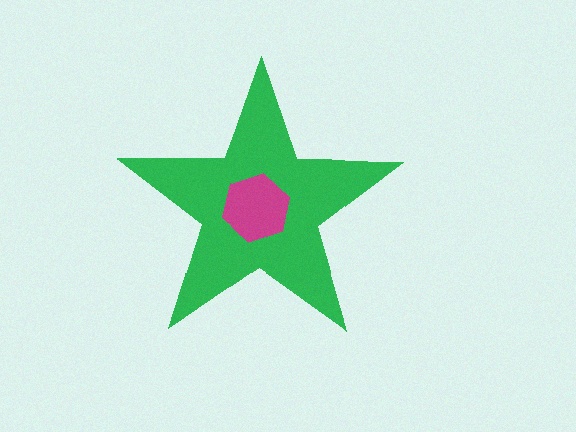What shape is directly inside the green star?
The magenta hexagon.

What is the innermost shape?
The magenta hexagon.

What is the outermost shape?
The green star.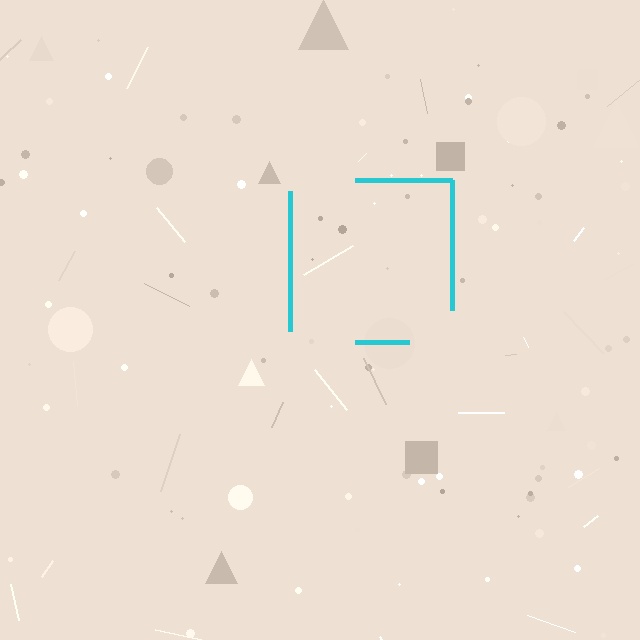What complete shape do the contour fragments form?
The contour fragments form a square.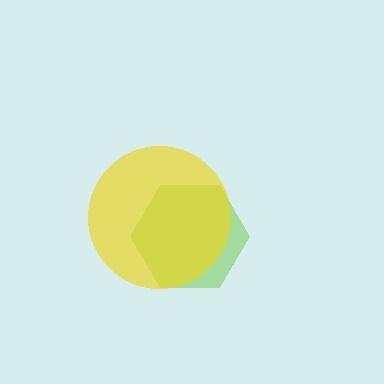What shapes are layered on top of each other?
The layered shapes are: a lime hexagon, a yellow circle.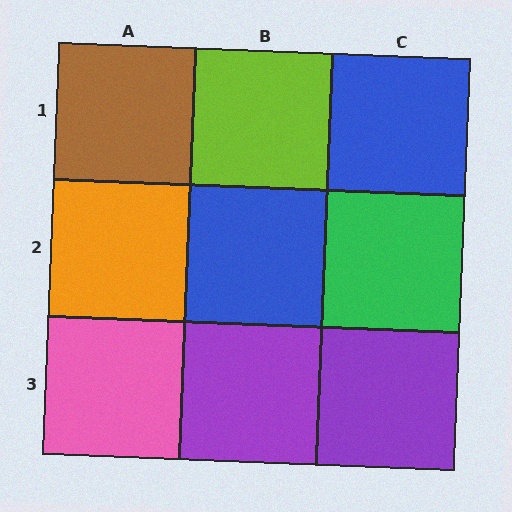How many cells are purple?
2 cells are purple.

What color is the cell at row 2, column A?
Orange.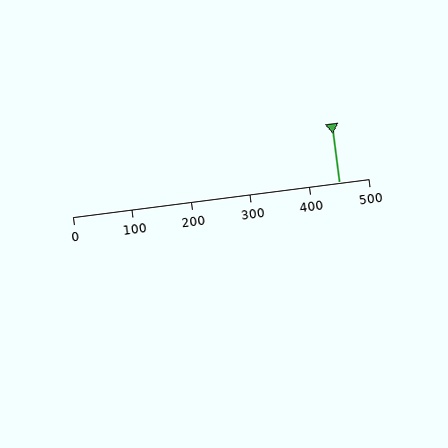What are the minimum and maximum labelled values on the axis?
The axis runs from 0 to 500.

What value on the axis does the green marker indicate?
The marker indicates approximately 450.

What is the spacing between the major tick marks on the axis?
The major ticks are spaced 100 apart.